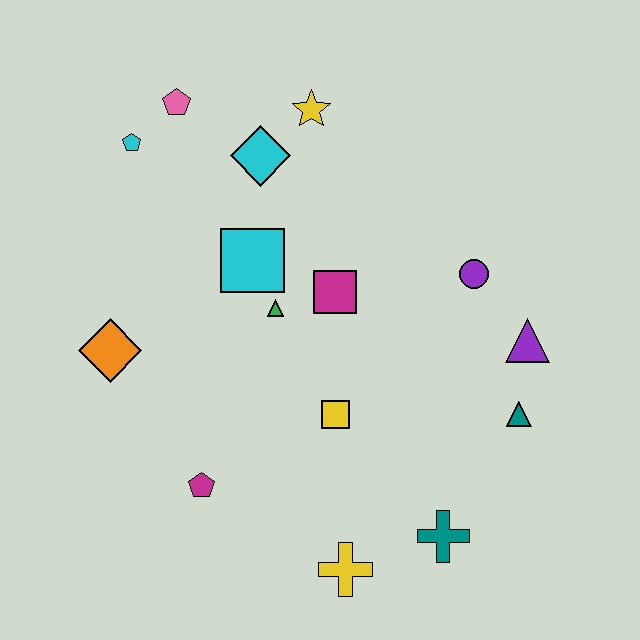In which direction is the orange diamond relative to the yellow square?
The orange diamond is to the left of the yellow square.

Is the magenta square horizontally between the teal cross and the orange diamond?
Yes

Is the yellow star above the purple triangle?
Yes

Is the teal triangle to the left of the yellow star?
No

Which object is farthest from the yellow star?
The yellow cross is farthest from the yellow star.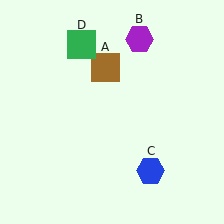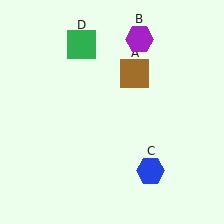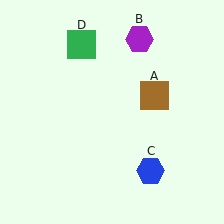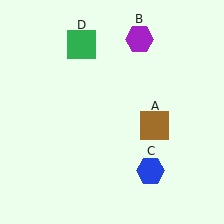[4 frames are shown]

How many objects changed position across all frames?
1 object changed position: brown square (object A).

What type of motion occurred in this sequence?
The brown square (object A) rotated clockwise around the center of the scene.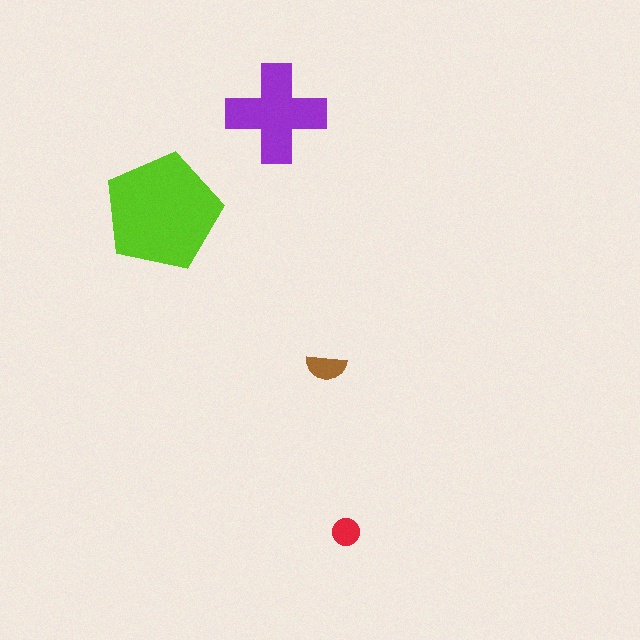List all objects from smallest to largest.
The red circle, the brown semicircle, the purple cross, the lime pentagon.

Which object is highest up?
The purple cross is topmost.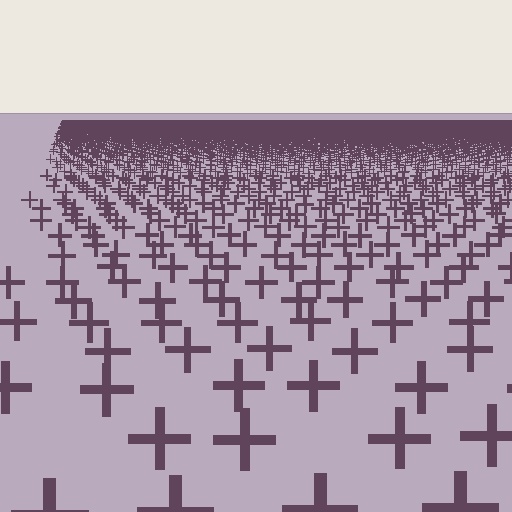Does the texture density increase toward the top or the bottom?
Density increases toward the top.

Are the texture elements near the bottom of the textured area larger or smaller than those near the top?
Larger. Near the bottom, elements are closer to the viewer and appear at a bigger on-screen size.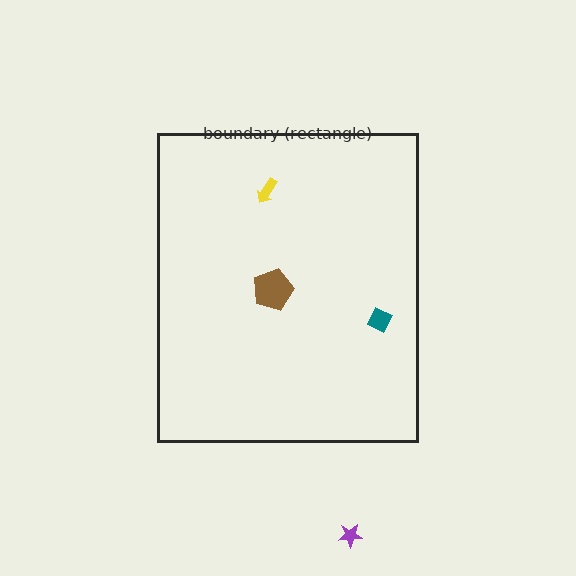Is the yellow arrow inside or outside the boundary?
Inside.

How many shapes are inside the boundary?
3 inside, 1 outside.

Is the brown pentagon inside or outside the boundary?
Inside.